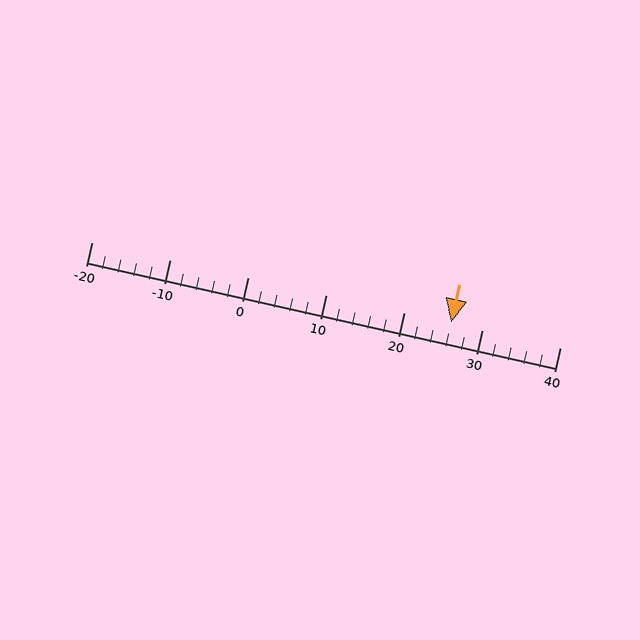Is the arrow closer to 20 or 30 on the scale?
The arrow is closer to 30.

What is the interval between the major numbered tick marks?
The major tick marks are spaced 10 units apart.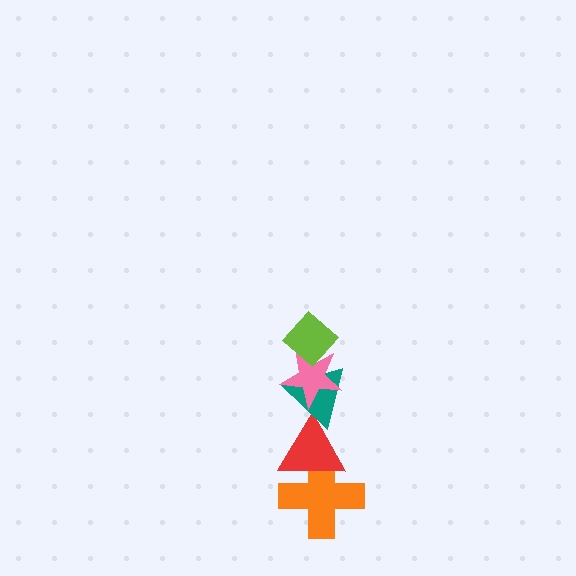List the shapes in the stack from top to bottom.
From top to bottom: the lime diamond, the pink star, the teal triangle, the red triangle, the orange cross.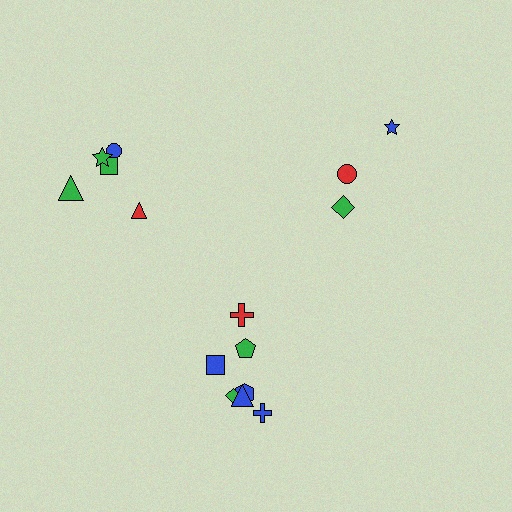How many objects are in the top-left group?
There are 5 objects.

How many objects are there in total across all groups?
There are 15 objects.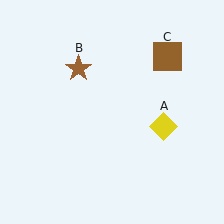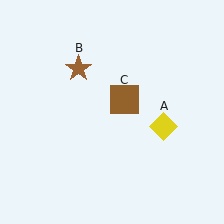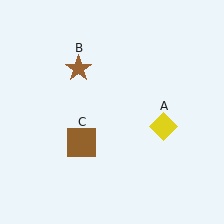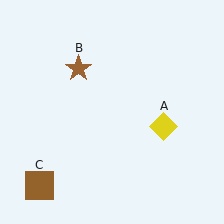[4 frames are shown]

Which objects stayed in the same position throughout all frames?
Yellow diamond (object A) and brown star (object B) remained stationary.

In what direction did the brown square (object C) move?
The brown square (object C) moved down and to the left.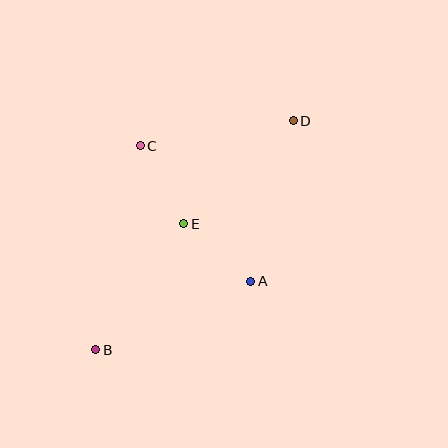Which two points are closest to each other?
Points A and E are closest to each other.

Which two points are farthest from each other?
Points B and D are farthest from each other.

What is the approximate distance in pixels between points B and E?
The distance between B and E is approximately 153 pixels.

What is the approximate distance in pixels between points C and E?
The distance between C and E is approximately 90 pixels.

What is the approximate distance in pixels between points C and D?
The distance between C and D is approximately 154 pixels.